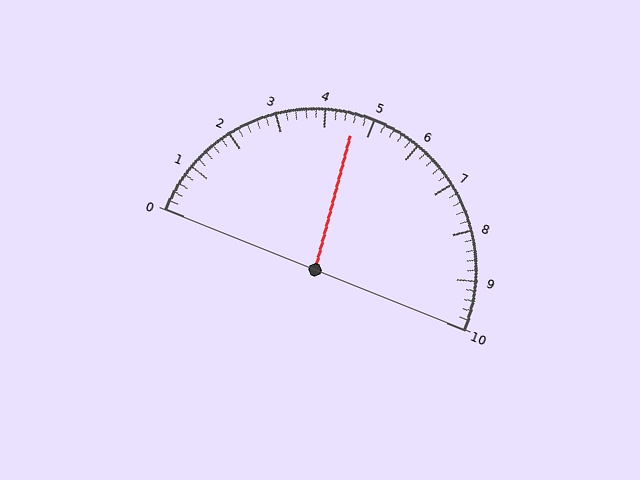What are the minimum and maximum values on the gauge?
The gauge ranges from 0 to 10.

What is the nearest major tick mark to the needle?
The nearest major tick mark is 5.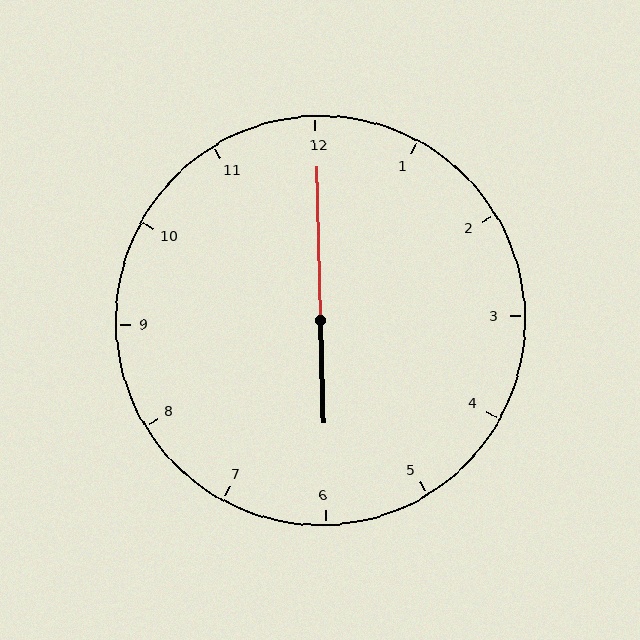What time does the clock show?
6:00.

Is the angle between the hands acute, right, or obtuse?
It is obtuse.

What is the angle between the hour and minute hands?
Approximately 180 degrees.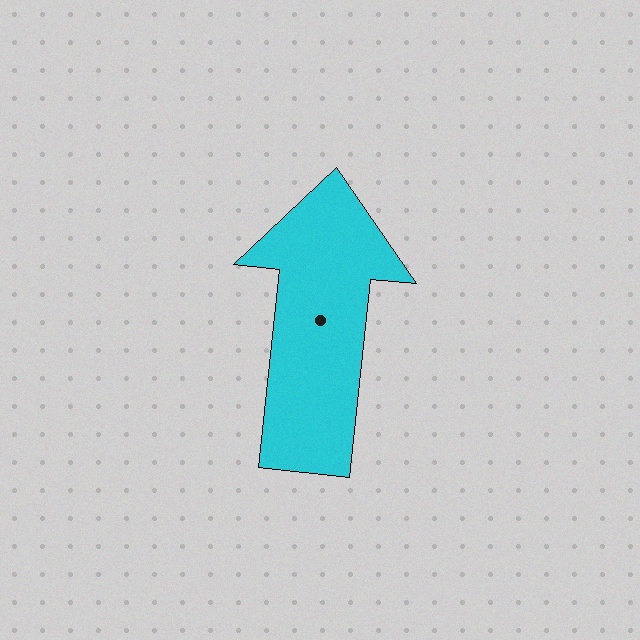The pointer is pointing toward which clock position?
Roughly 12 o'clock.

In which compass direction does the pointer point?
North.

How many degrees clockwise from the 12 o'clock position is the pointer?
Approximately 6 degrees.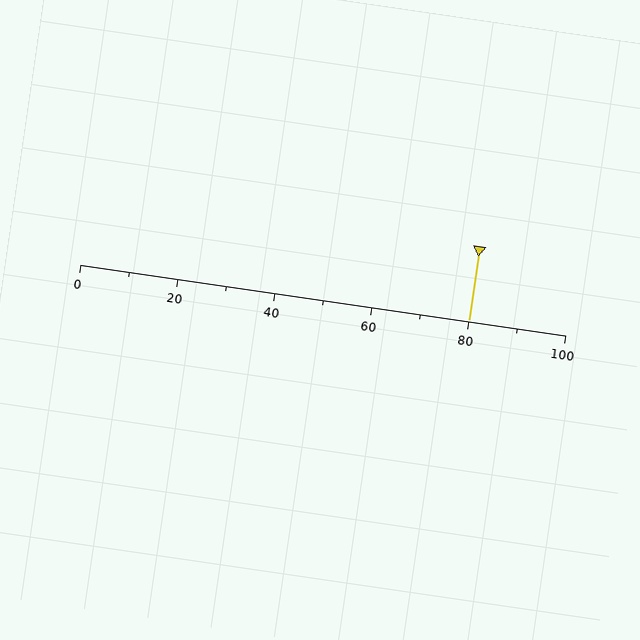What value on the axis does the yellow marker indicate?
The marker indicates approximately 80.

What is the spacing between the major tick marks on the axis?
The major ticks are spaced 20 apart.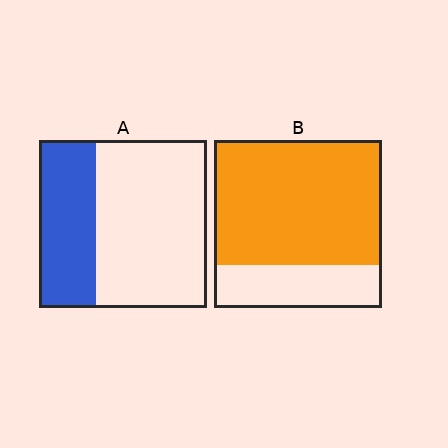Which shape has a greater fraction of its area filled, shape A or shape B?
Shape B.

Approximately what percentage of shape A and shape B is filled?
A is approximately 35% and B is approximately 75%.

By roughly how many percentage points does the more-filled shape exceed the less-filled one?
By roughly 40 percentage points (B over A).